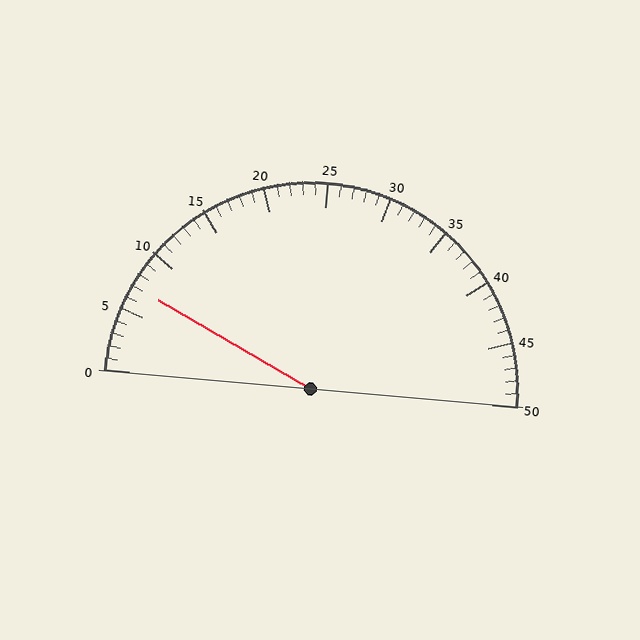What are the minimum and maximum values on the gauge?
The gauge ranges from 0 to 50.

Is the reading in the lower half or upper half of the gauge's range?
The reading is in the lower half of the range (0 to 50).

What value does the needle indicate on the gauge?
The needle indicates approximately 7.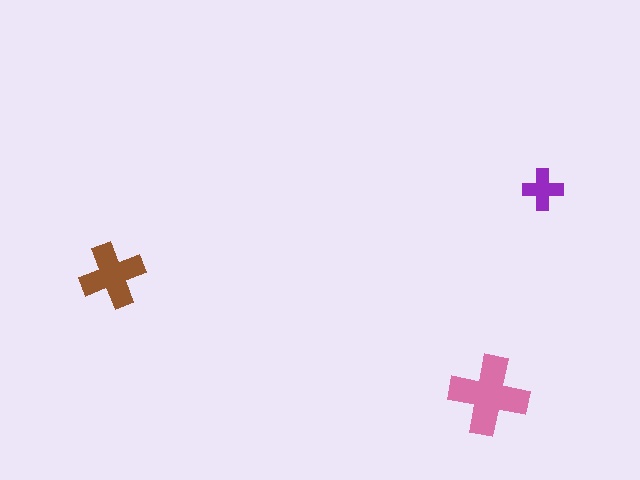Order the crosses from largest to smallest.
the pink one, the brown one, the purple one.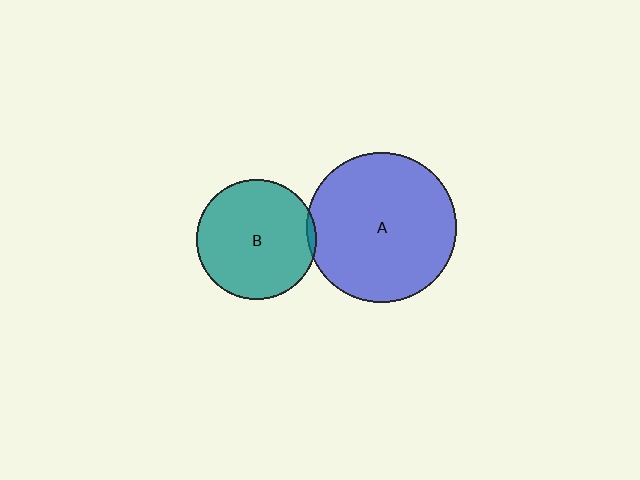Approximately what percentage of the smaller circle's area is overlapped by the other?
Approximately 5%.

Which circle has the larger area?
Circle A (blue).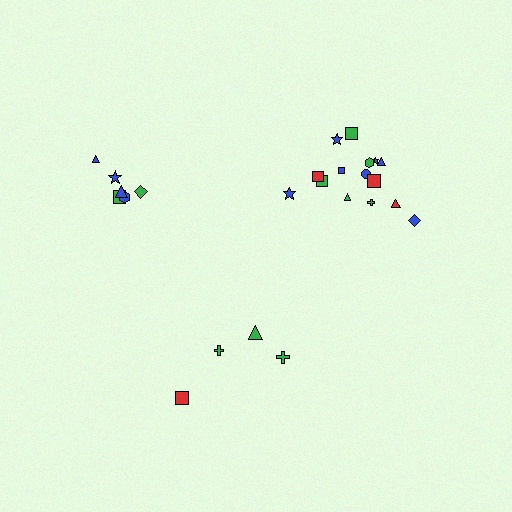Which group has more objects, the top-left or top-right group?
The top-right group.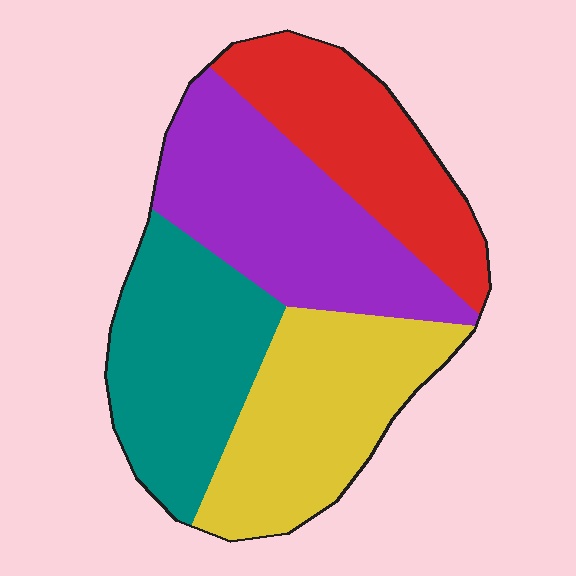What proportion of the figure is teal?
Teal covers 25% of the figure.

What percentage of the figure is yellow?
Yellow takes up about one quarter (1/4) of the figure.